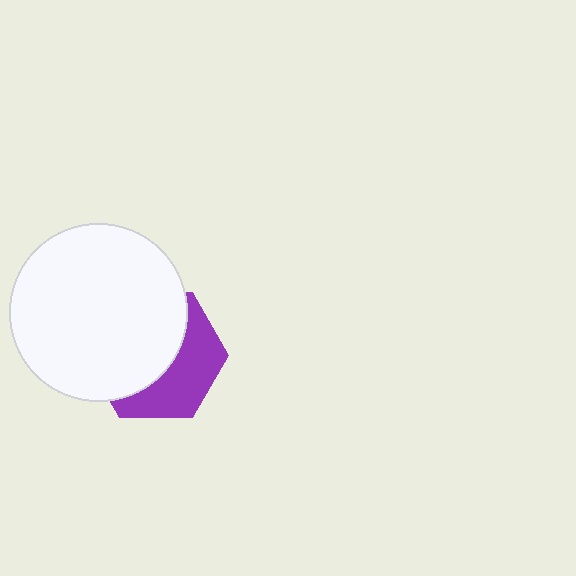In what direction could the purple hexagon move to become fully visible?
The purple hexagon could move toward the lower-right. That would shift it out from behind the white circle entirely.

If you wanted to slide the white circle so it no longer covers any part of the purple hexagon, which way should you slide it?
Slide it toward the upper-left — that is the most direct way to separate the two shapes.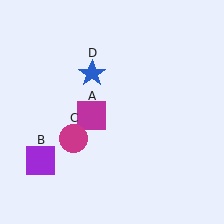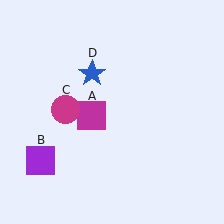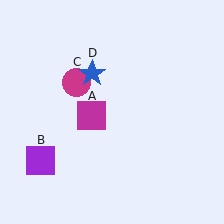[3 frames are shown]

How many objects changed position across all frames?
1 object changed position: magenta circle (object C).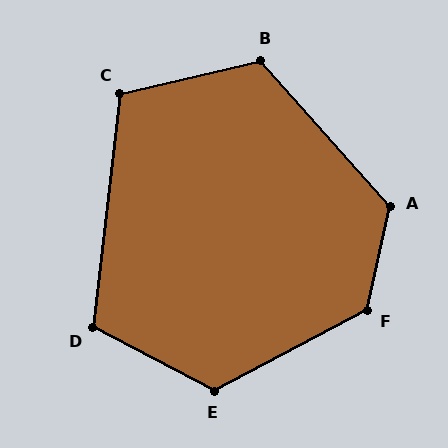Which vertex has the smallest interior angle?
C, at approximately 110 degrees.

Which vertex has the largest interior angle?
F, at approximately 130 degrees.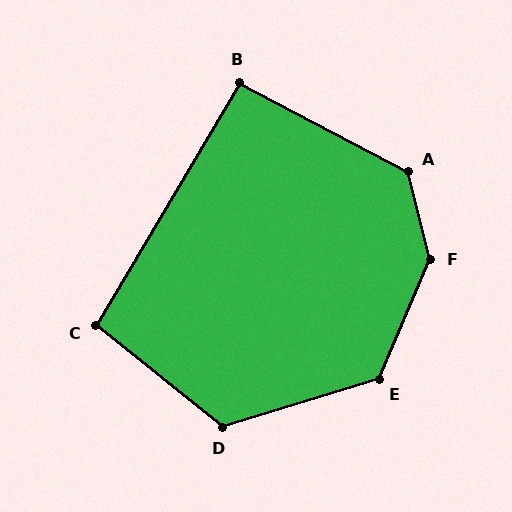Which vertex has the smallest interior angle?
B, at approximately 93 degrees.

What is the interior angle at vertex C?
Approximately 98 degrees (obtuse).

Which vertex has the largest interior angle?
F, at approximately 143 degrees.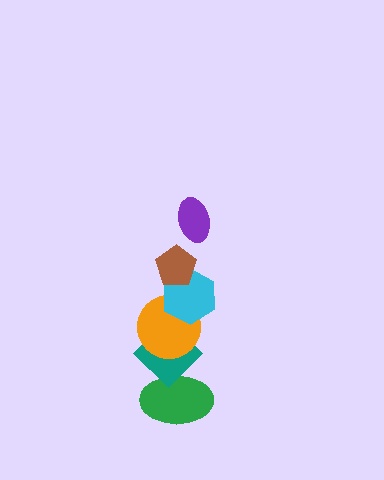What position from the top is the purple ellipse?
The purple ellipse is 1st from the top.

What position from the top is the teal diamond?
The teal diamond is 5th from the top.